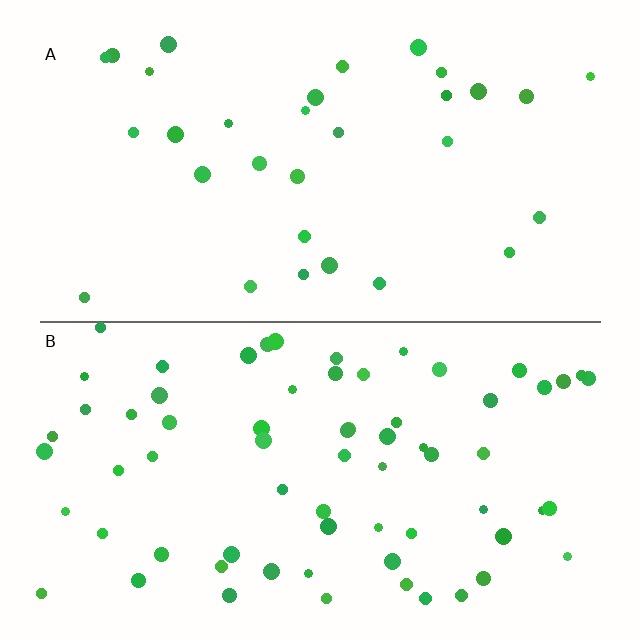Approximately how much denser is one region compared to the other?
Approximately 2.2× — region B over region A.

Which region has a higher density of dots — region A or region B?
B (the bottom).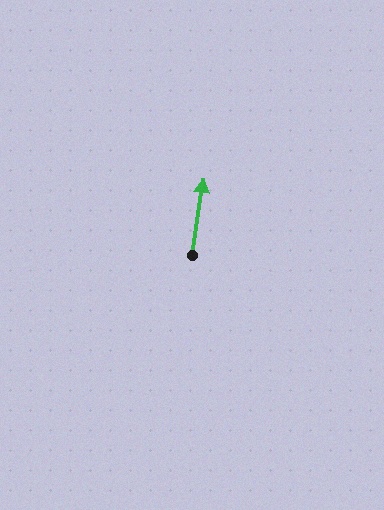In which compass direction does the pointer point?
North.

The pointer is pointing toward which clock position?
Roughly 12 o'clock.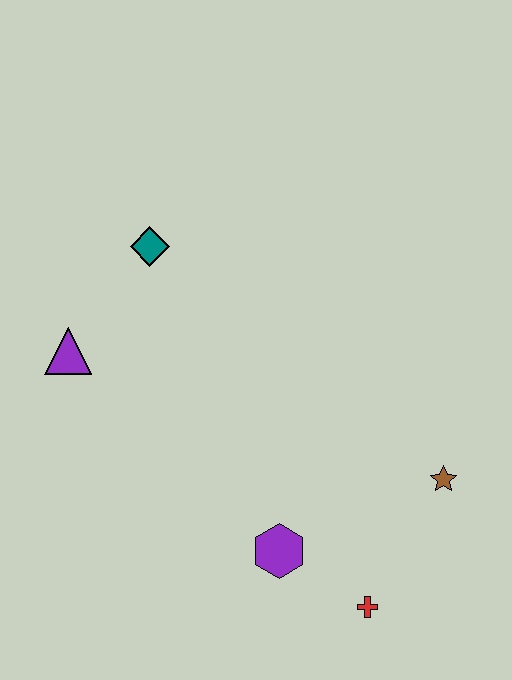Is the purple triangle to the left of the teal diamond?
Yes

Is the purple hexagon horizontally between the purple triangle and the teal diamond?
No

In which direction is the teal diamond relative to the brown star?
The teal diamond is to the left of the brown star.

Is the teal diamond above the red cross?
Yes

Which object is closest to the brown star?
The red cross is closest to the brown star.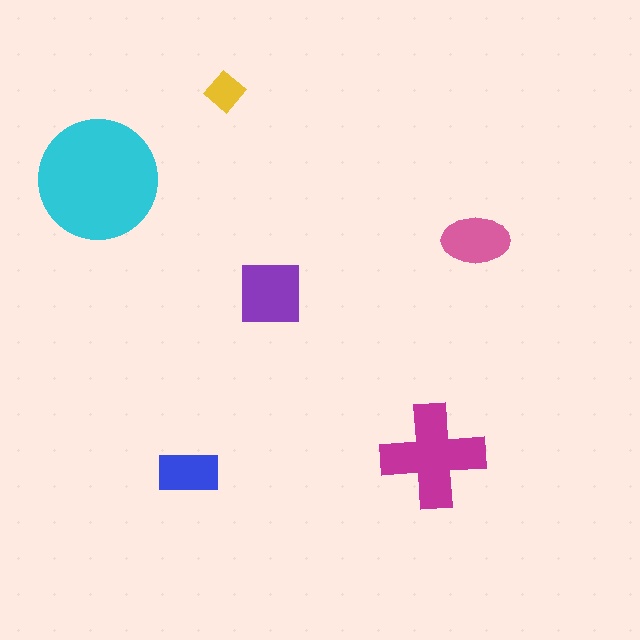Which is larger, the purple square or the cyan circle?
The cyan circle.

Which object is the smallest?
The yellow diamond.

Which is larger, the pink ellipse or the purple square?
The purple square.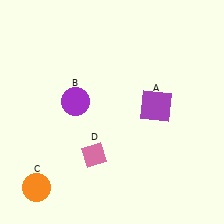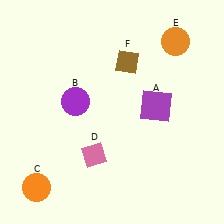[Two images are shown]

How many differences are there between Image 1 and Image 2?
There are 2 differences between the two images.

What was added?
An orange circle (E), a brown diamond (F) were added in Image 2.